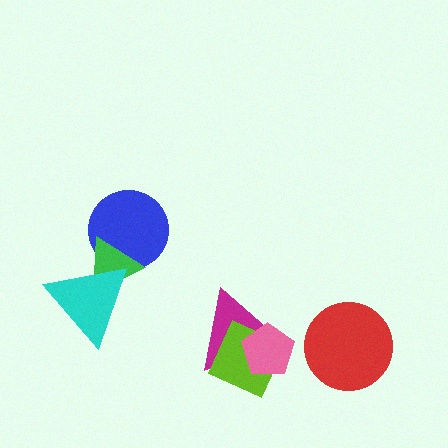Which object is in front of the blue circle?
The green triangle is in front of the blue circle.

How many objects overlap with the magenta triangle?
2 objects overlap with the magenta triangle.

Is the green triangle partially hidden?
Yes, it is partially covered by another shape.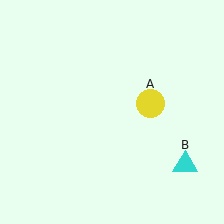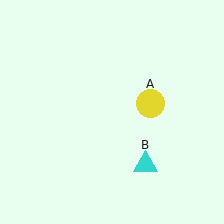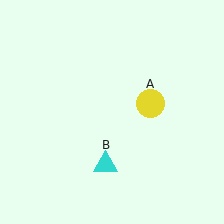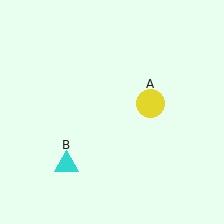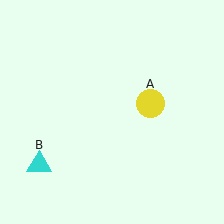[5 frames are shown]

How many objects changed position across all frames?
1 object changed position: cyan triangle (object B).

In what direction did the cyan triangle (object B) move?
The cyan triangle (object B) moved left.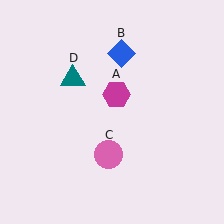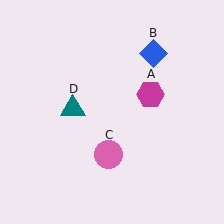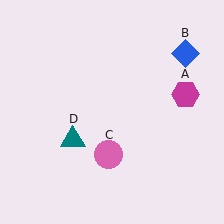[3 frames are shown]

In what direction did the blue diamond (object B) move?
The blue diamond (object B) moved right.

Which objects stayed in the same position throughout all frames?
Pink circle (object C) remained stationary.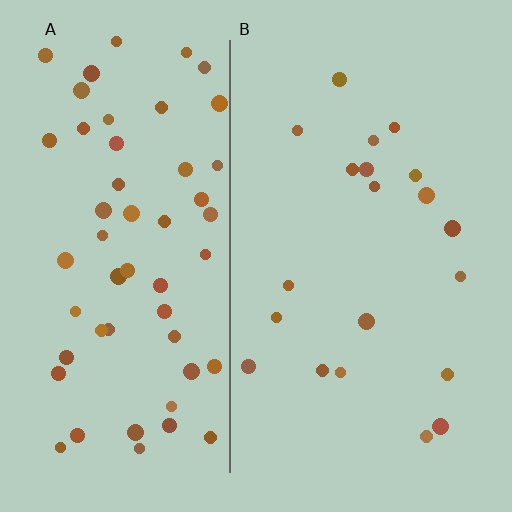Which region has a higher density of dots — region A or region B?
A (the left).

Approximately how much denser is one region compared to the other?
Approximately 2.7× — region A over region B.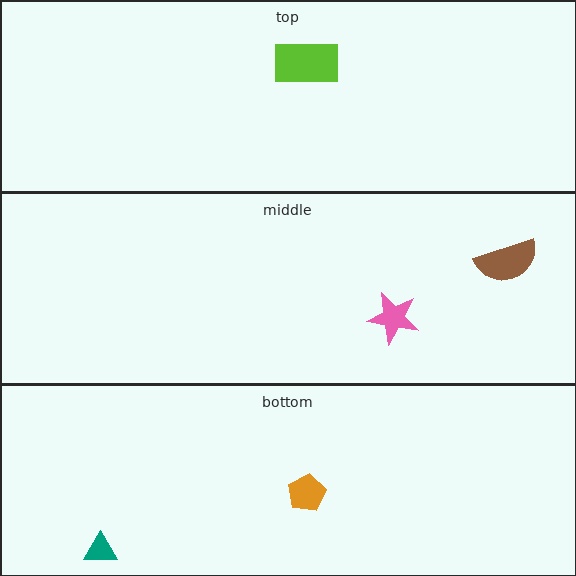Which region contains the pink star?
The middle region.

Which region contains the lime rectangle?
The top region.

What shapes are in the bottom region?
The orange pentagon, the teal triangle.